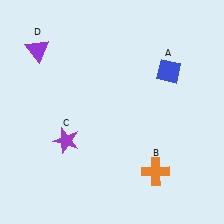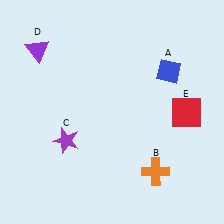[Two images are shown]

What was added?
A red square (E) was added in Image 2.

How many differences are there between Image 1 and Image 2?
There is 1 difference between the two images.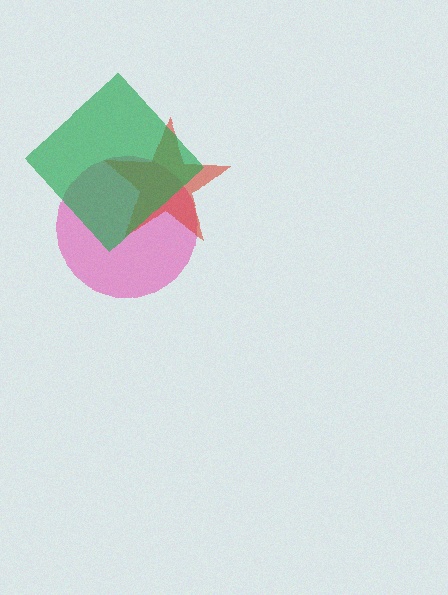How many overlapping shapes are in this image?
There are 3 overlapping shapes in the image.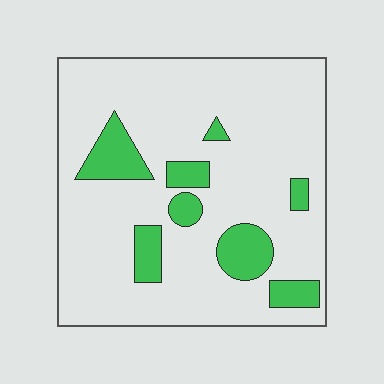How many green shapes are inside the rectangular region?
8.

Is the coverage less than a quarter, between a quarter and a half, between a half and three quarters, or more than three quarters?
Less than a quarter.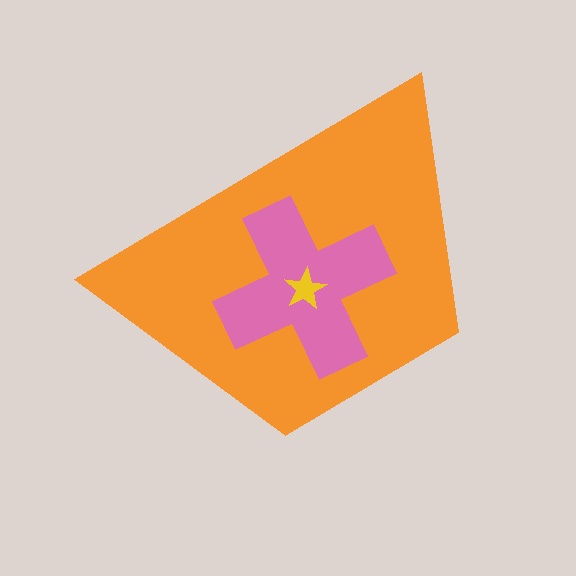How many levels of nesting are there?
3.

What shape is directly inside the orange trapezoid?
The pink cross.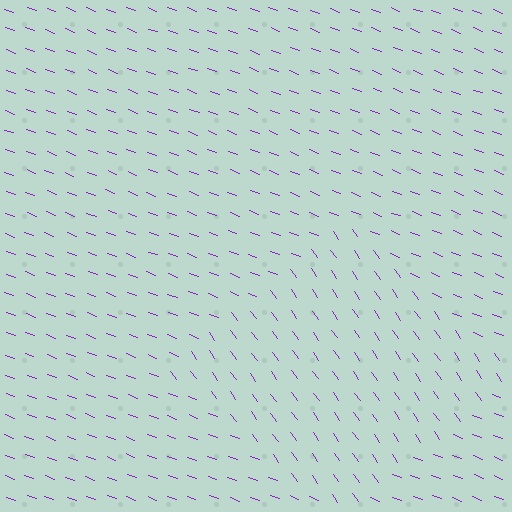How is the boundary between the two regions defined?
The boundary is defined purely by a change in line orientation (approximately 34 degrees difference). All lines are the same color and thickness.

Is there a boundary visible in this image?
Yes, there is a texture boundary formed by a change in line orientation.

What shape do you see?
I see a diamond.